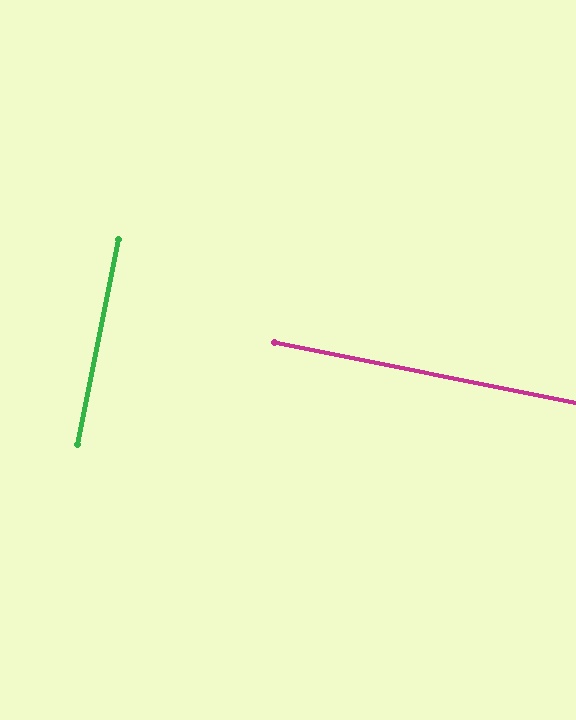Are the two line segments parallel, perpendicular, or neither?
Perpendicular — they meet at approximately 90°.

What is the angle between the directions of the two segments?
Approximately 90 degrees.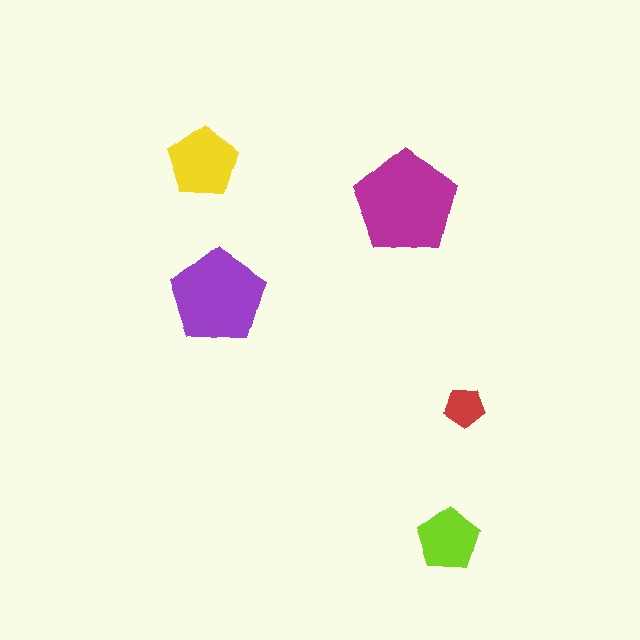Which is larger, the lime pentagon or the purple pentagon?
The purple one.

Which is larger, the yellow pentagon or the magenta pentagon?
The magenta one.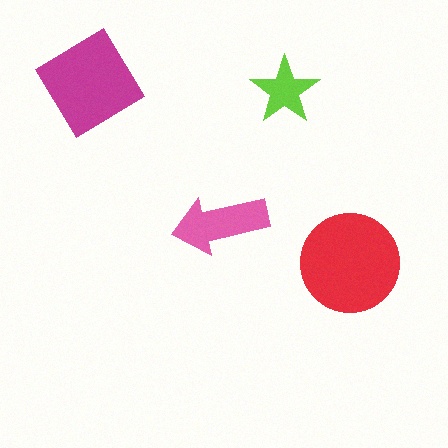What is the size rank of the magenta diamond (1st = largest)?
2nd.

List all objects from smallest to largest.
The lime star, the pink arrow, the magenta diamond, the red circle.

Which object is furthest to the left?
The magenta diamond is leftmost.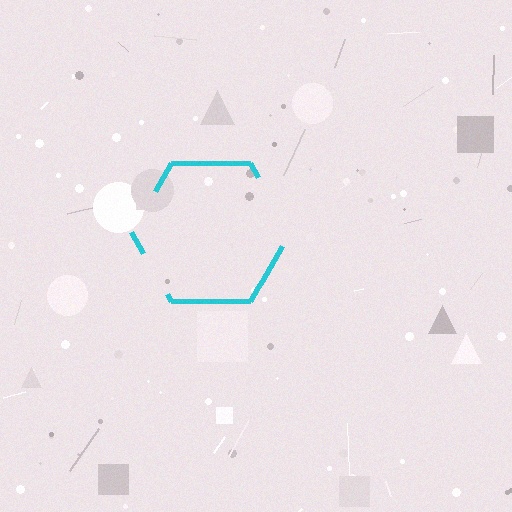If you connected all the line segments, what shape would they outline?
They would outline a hexagon.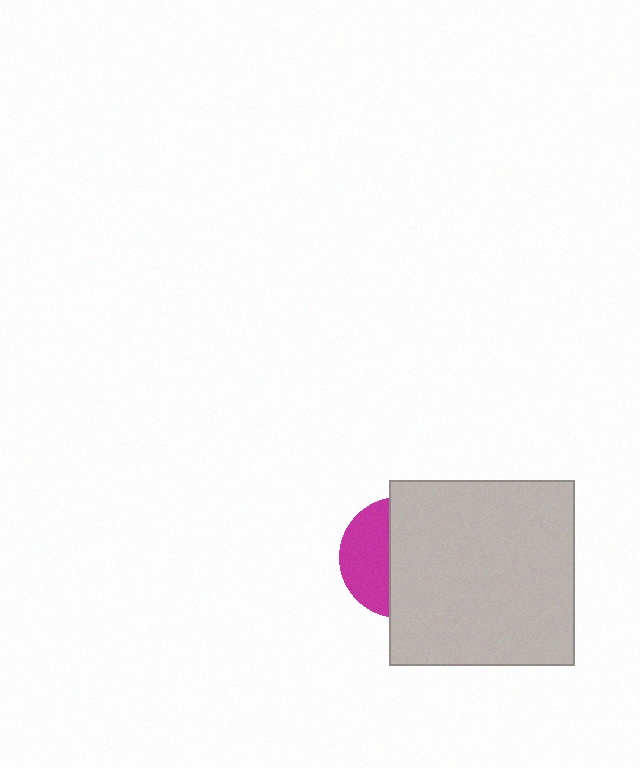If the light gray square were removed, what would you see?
You would see the complete magenta circle.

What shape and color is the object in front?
The object in front is a light gray square.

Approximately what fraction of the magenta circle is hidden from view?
Roughly 60% of the magenta circle is hidden behind the light gray square.